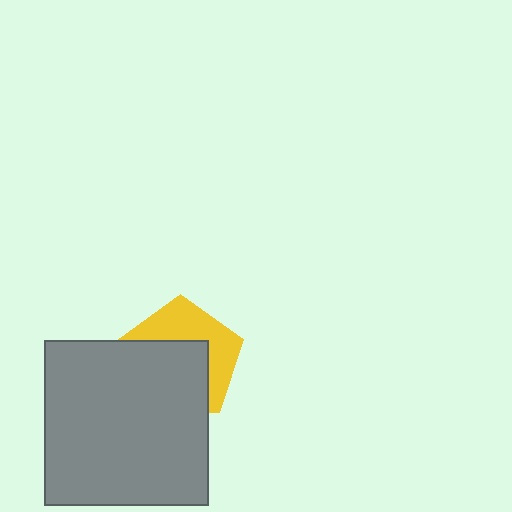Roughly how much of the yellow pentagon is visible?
A small part of it is visible (roughly 43%).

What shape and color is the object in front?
The object in front is a gray square.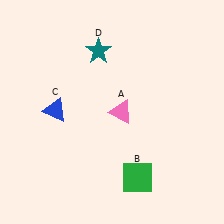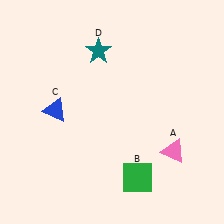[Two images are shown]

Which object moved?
The pink triangle (A) moved right.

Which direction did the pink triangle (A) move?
The pink triangle (A) moved right.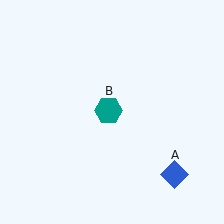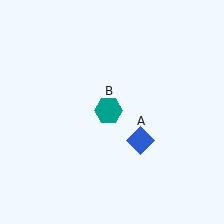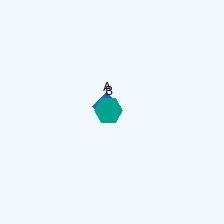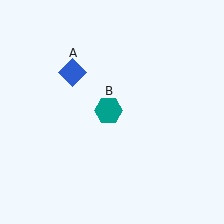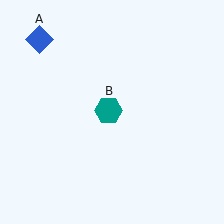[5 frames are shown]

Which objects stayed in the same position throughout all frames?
Teal hexagon (object B) remained stationary.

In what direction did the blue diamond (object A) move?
The blue diamond (object A) moved up and to the left.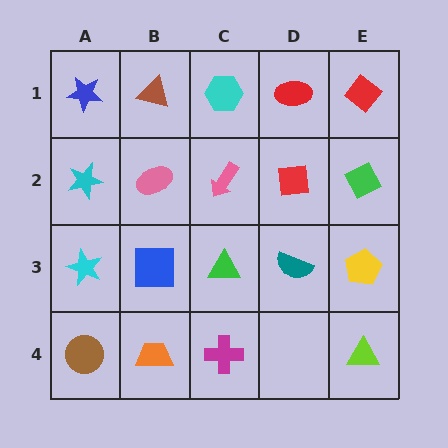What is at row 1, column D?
A red ellipse.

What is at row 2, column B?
A pink ellipse.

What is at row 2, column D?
A red square.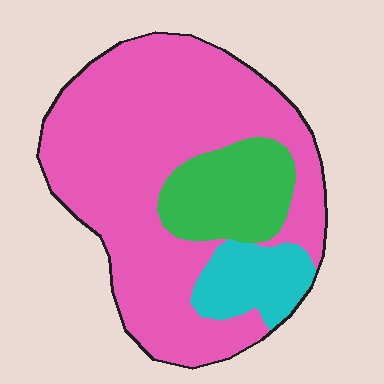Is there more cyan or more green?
Green.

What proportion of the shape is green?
Green covers about 15% of the shape.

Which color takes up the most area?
Pink, at roughly 70%.